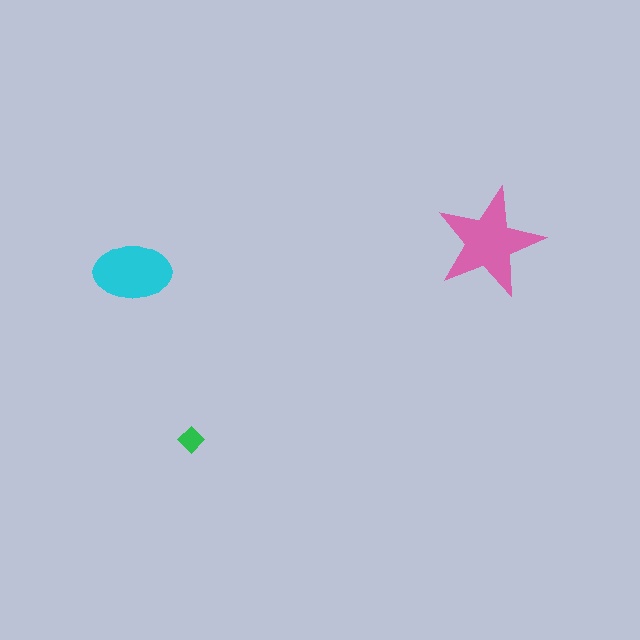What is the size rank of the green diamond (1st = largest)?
3rd.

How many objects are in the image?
There are 3 objects in the image.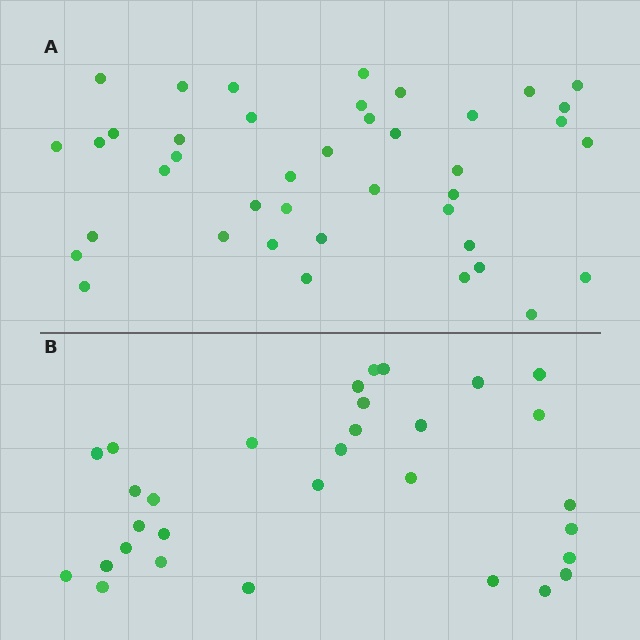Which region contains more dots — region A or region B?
Region A (the top region) has more dots.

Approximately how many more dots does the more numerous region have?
Region A has roughly 10 or so more dots than region B.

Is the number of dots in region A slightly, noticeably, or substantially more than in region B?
Region A has noticeably more, but not dramatically so. The ratio is roughly 1.3 to 1.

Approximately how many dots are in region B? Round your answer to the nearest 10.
About 30 dots. (The exact count is 31, which rounds to 30.)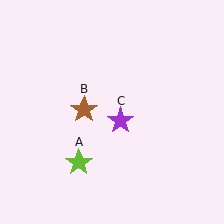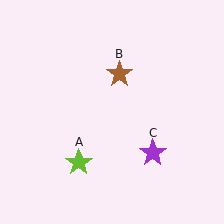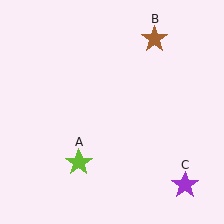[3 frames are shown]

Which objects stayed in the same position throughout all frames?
Lime star (object A) remained stationary.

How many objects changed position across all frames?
2 objects changed position: brown star (object B), purple star (object C).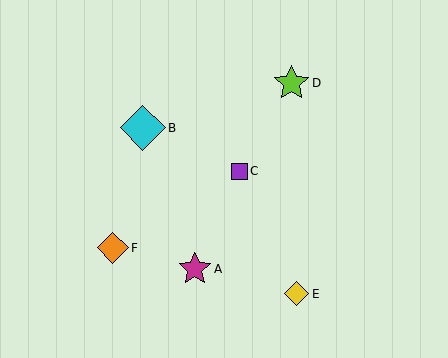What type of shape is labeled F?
Shape F is an orange diamond.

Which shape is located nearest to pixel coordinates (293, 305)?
The yellow diamond (labeled E) at (297, 294) is nearest to that location.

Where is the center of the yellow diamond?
The center of the yellow diamond is at (297, 294).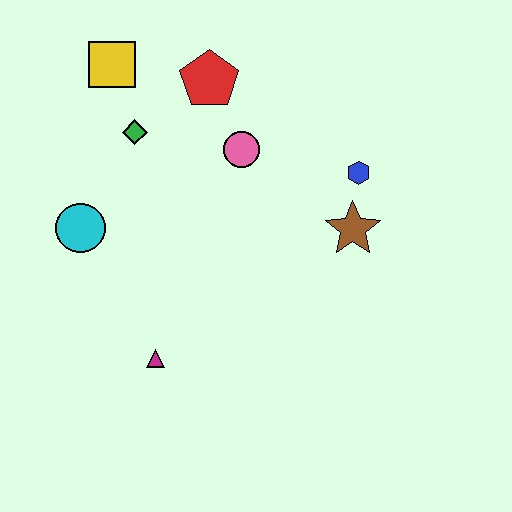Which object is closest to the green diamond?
The yellow square is closest to the green diamond.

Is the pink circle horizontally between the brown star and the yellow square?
Yes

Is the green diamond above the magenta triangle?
Yes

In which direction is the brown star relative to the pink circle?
The brown star is to the right of the pink circle.